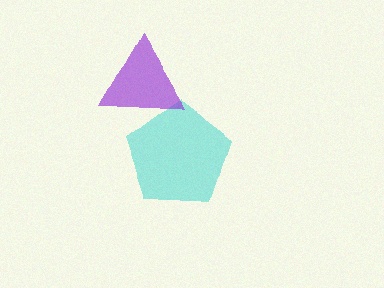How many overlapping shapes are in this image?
There are 2 overlapping shapes in the image.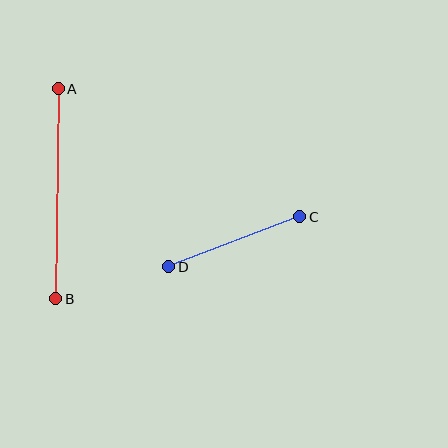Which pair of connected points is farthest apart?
Points A and B are farthest apart.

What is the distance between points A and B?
The distance is approximately 210 pixels.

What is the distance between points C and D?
The distance is approximately 140 pixels.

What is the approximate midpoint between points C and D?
The midpoint is at approximately (234, 242) pixels.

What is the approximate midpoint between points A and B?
The midpoint is at approximately (57, 194) pixels.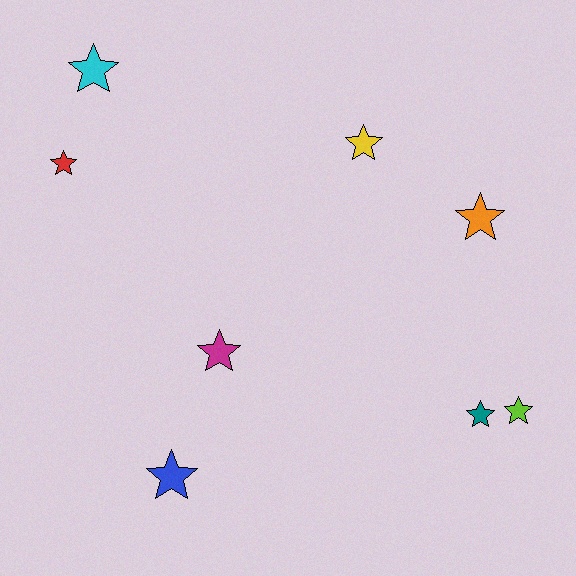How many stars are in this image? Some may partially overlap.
There are 8 stars.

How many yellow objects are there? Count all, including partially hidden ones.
There is 1 yellow object.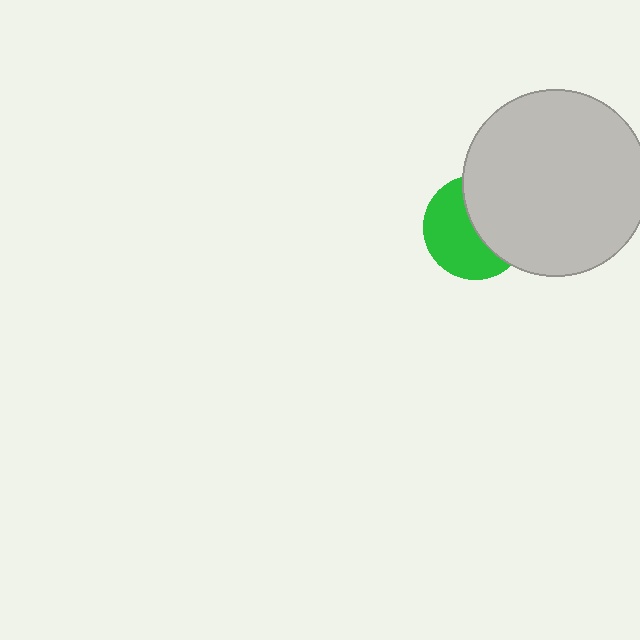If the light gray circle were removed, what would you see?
You would see the complete green circle.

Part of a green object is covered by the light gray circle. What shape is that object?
It is a circle.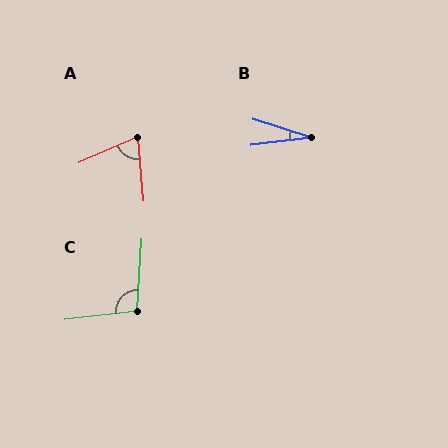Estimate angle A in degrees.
Approximately 71 degrees.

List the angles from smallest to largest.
B (24°), A (71°), C (100°).